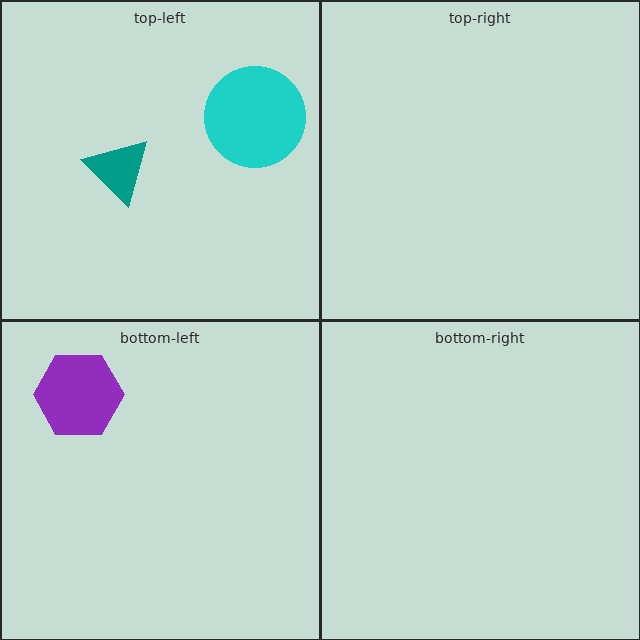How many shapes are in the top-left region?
2.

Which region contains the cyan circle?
The top-left region.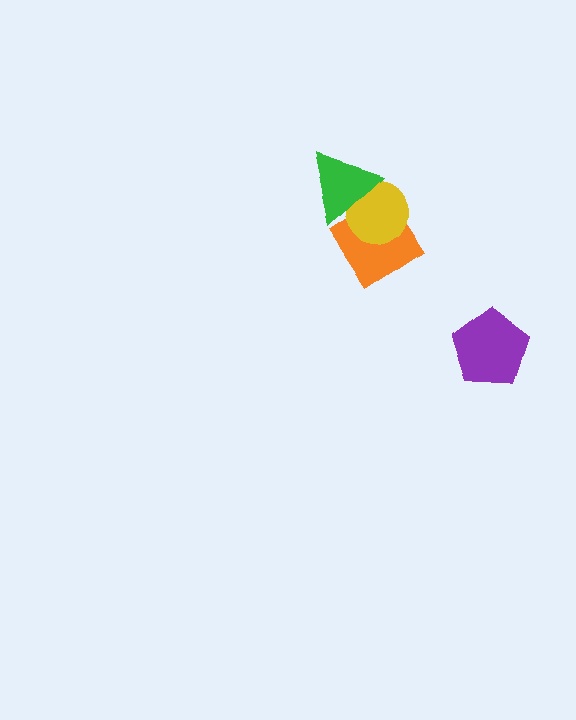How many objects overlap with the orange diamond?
2 objects overlap with the orange diamond.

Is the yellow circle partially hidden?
Yes, it is partially covered by another shape.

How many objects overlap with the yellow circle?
2 objects overlap with the yellow circle.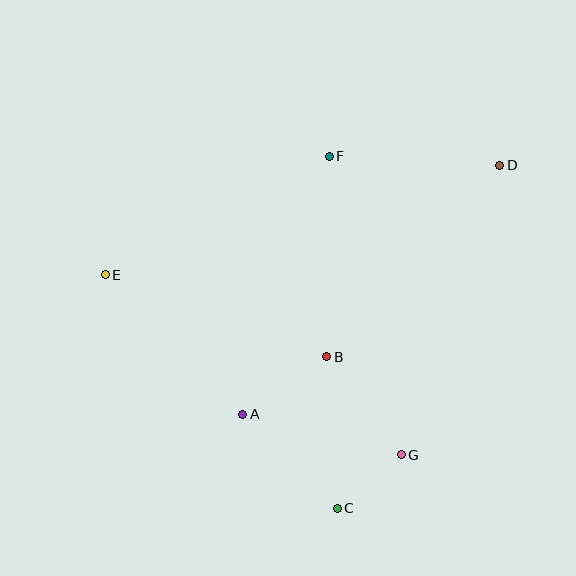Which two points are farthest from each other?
Points D and E are farthest from each other.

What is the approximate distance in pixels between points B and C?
The distance between B and C is approximately 152 pixels.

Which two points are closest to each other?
Points C and G are closest to each other.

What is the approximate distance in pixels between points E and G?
The distance between E and G is approximately 347 pixels.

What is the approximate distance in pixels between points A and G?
The distance between A and G is approximately 164 pixels.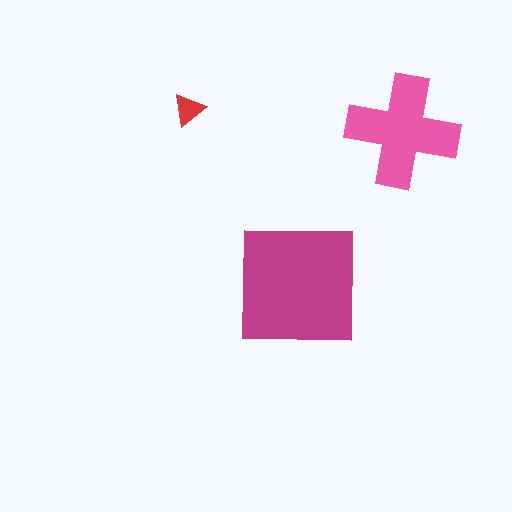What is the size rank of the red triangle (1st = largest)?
3rd.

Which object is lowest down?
The magenta square is bottommost.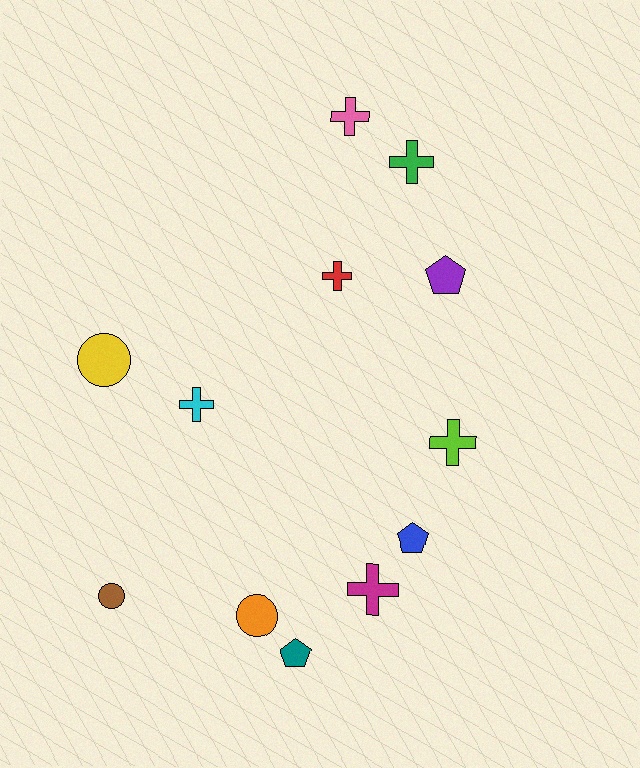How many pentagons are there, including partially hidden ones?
There are 3 pentagons.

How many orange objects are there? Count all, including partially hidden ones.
There is 1 orange object.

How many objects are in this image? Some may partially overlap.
There are 12 objects.